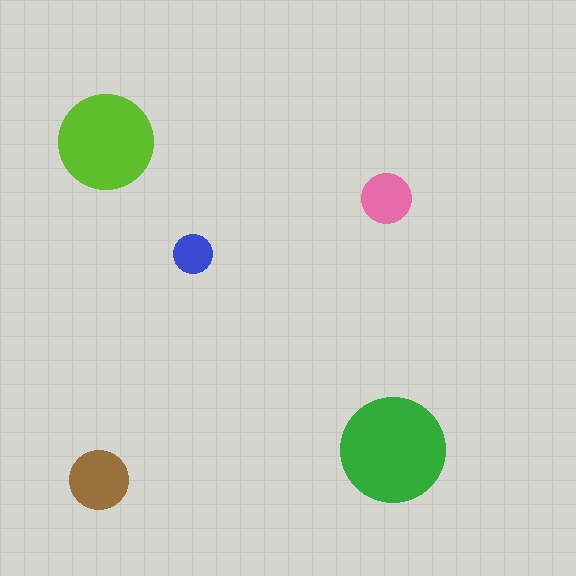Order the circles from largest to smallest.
the green one, the lime one, the brown one, the pink one, the blue one.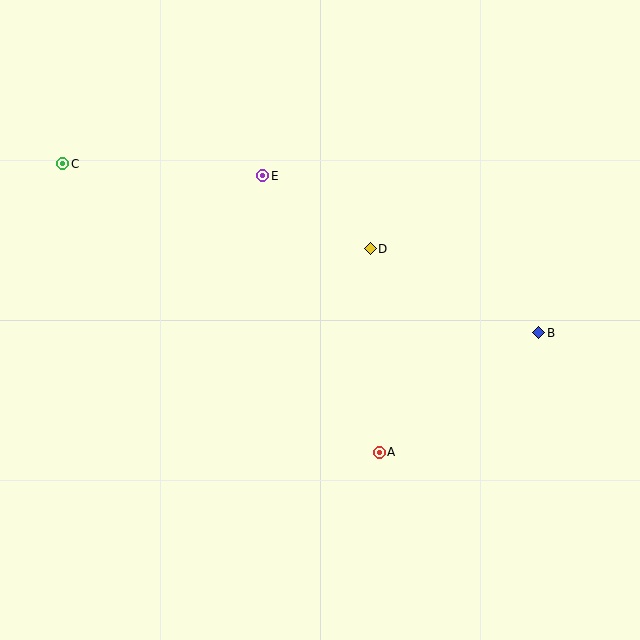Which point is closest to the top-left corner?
Point C is closest to the top-left corner.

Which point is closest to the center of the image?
Point D at (370, 249) is closest to the center.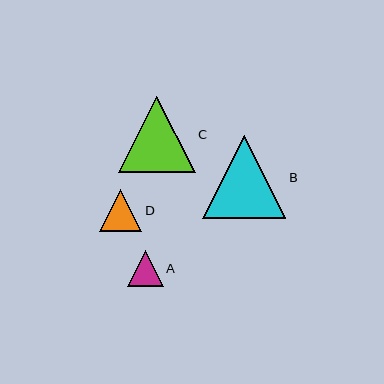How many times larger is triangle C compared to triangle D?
Triangle C is approximately 1.8 times the size of triangle D.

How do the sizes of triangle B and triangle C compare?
Triangle B and triangle C are approximately the same size.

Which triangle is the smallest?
Triangle A is the smallest with a size of approximately 36 pixels.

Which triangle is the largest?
Triangle B is the largest with a size of approximately 83 pixels.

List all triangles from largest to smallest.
From largest to smallest: B, C, D, A.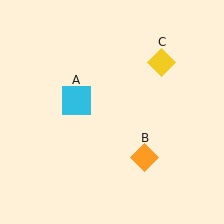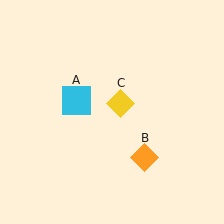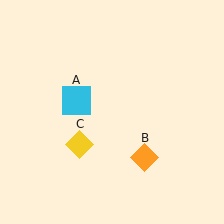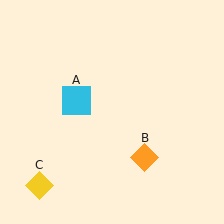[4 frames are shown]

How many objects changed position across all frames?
1 object changed position: yellow diamond (object C).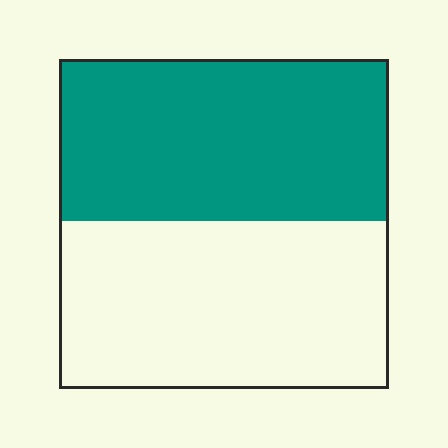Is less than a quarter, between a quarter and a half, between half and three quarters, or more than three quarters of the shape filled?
Between a quarter and a half.